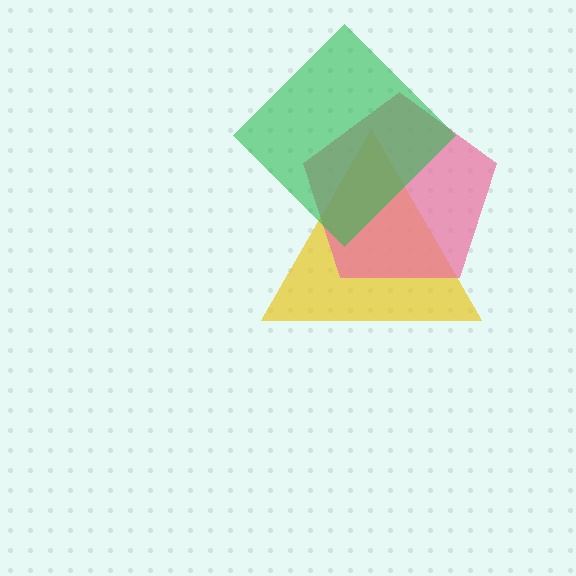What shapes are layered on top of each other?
The layered shapes are: a yellow triangle, a pink pentagon, a green diamond.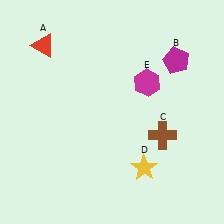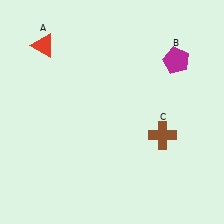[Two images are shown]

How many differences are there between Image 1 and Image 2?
There are 2 differences between the two images.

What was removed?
The yellow star (D), the magenta hexagon (E) were removed in Image 2.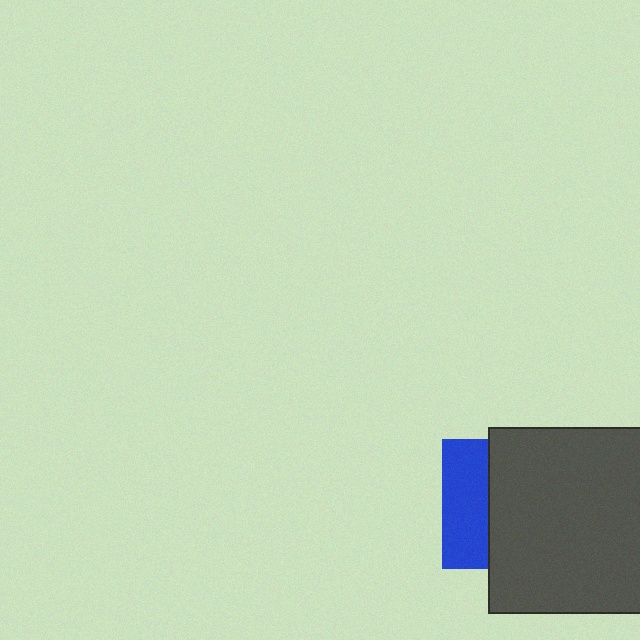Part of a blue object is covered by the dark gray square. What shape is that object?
It is a square.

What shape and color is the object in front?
The object in front is a dark gray square.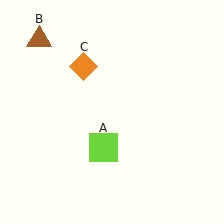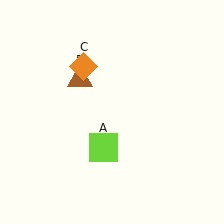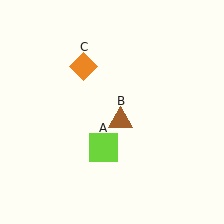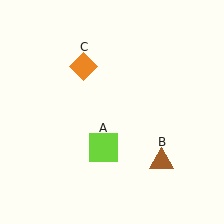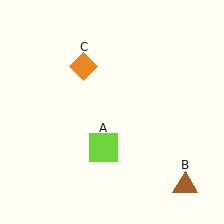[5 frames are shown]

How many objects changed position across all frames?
1 object changed position: brown triangle (object B).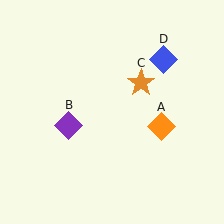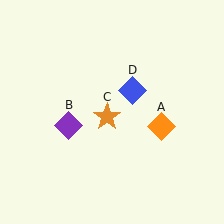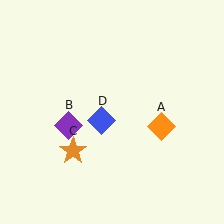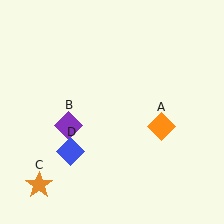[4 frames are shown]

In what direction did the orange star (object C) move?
The orange star (object C) moved down and to the left.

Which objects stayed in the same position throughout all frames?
Orange diamond (object A) and purple diamond (object B) remained stationary.